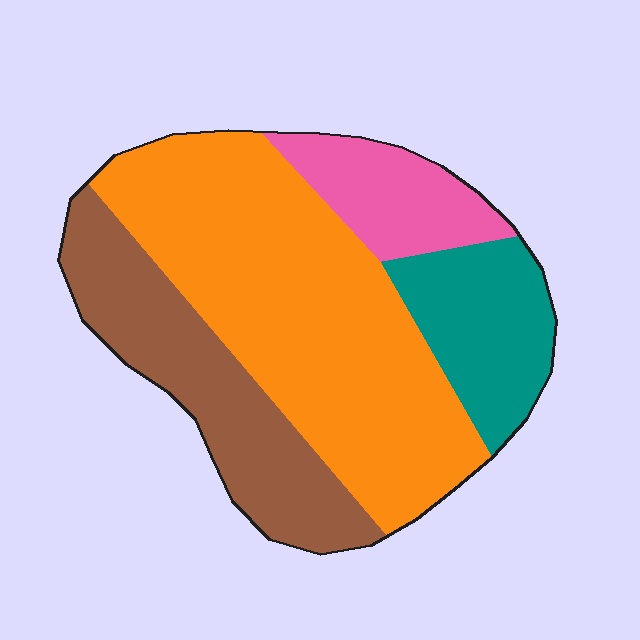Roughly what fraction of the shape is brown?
Brown covers about 25% of the shape.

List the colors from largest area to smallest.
From largest to smallest: orange, brown, teal, pink.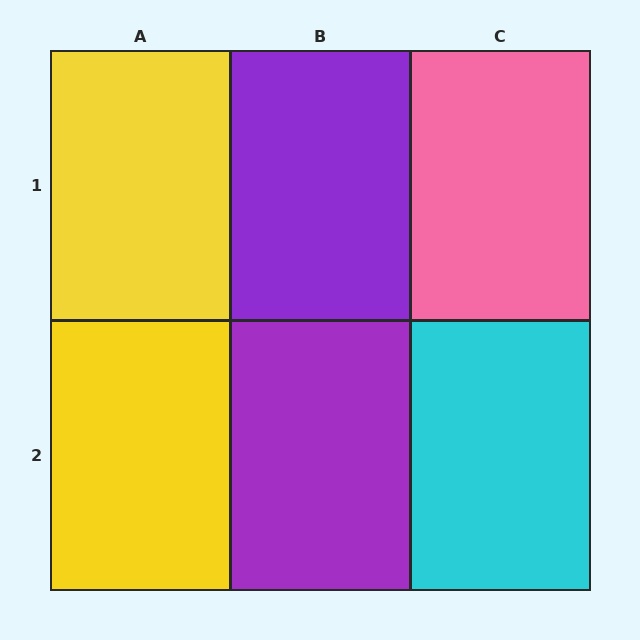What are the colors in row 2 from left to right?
Yellow, purple, cyan.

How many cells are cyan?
1 cell is cyan.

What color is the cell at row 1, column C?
Pink.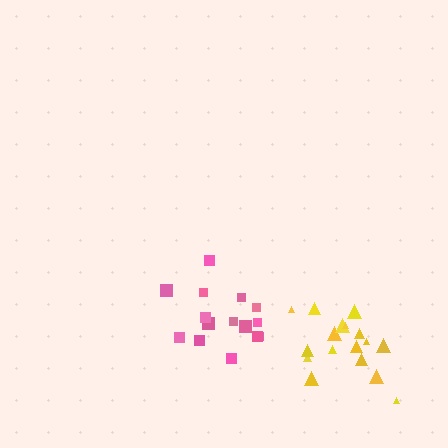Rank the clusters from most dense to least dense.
pink, yellow.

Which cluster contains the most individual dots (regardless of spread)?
Yellow (17).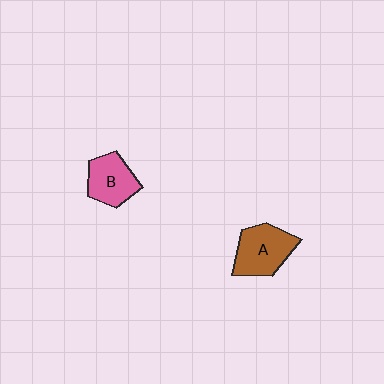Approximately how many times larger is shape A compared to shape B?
Approximately 1.2 times.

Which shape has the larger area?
Shape A (brown).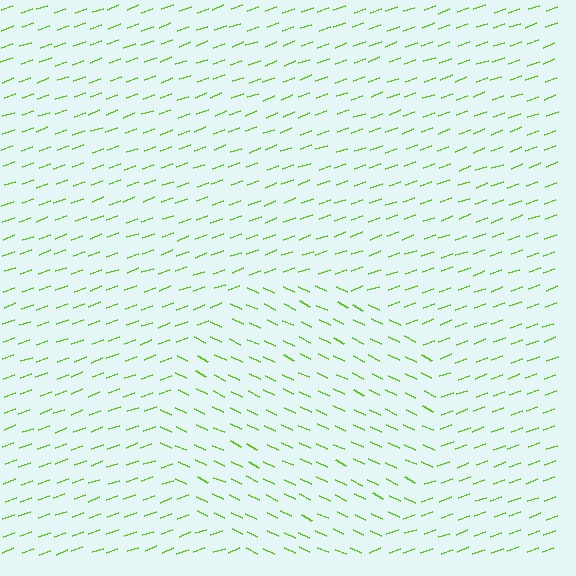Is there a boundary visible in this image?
Yes, there is a texture boundary formed by a change in line orientation.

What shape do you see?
I see a circle.